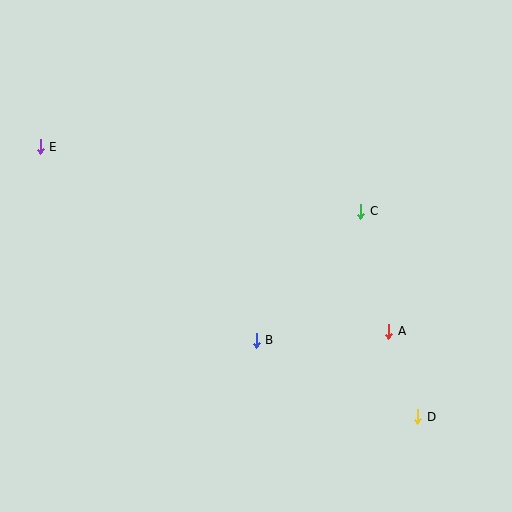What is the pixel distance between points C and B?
The distance between C and B is 166 pixels.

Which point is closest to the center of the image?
Point B at (256, 340) is closest to the center.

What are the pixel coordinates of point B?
Point B is at (256, 340).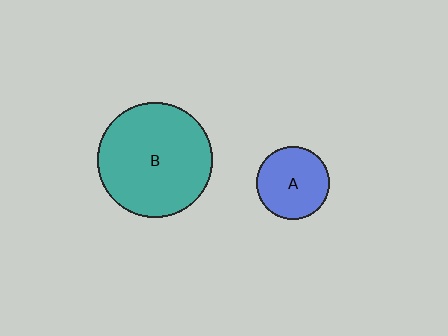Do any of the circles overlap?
No, none of the circles overlap.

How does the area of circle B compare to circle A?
Approximately 2.5 times.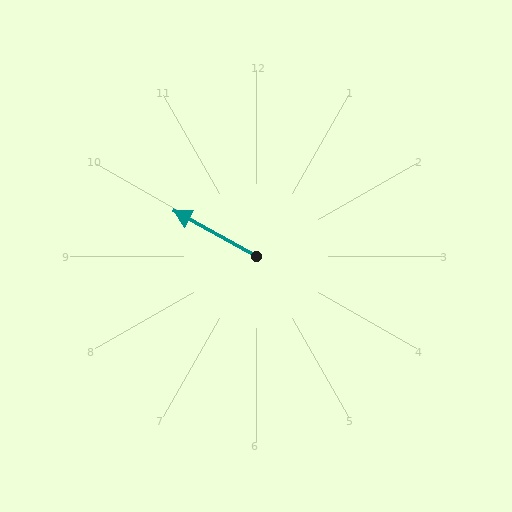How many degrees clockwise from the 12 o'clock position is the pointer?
Approximately 299 degrees.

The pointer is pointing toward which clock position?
Roughly 10 o'clock.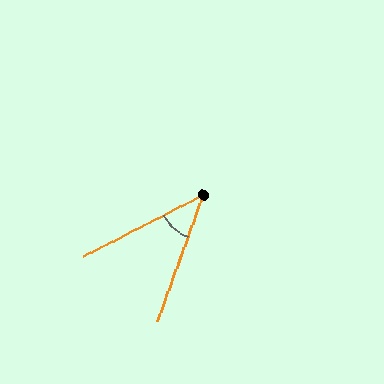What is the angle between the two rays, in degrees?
Approximately 43 degrees.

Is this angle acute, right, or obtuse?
It is acute.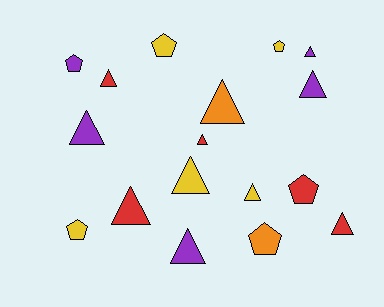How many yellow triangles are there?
There are 2 yellow triangles.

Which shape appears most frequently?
Triangle, with 11 objects.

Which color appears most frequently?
Purple, with 5 objects.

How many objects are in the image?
There are 17 objects.